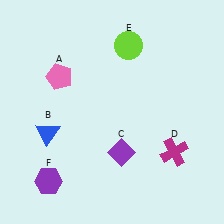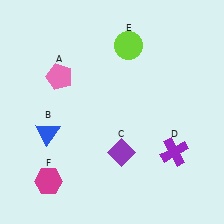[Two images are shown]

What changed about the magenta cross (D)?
In Image 1, D is magenta. In Image 2, it changed to purple.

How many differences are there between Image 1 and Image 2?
There are 2 differences between the two images.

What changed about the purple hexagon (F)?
In Image 1, F is purple. In Image 2, it changed to magenta.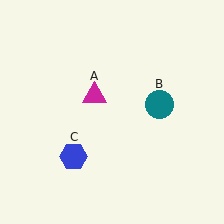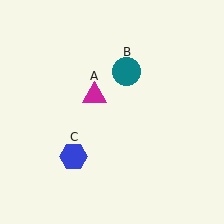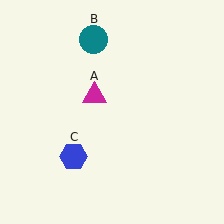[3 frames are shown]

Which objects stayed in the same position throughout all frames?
Magenta triangle (object A) and blue hexagon (object C) remained stationary.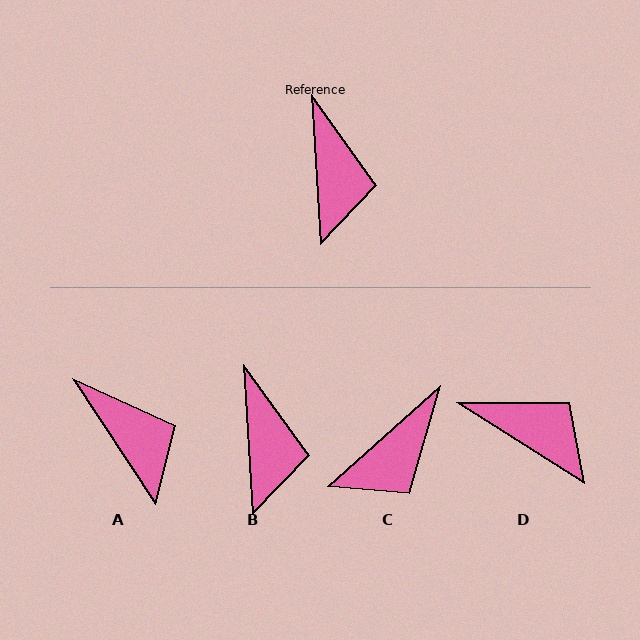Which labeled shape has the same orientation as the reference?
B.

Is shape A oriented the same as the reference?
No, it is off by about 30 degrees.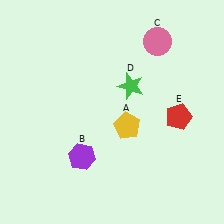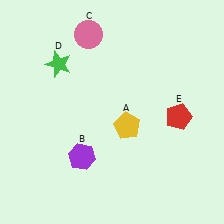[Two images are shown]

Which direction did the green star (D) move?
The green star (D) moved left.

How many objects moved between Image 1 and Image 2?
2 objects moved between the two images.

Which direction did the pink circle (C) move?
The pink circle (C) moved left.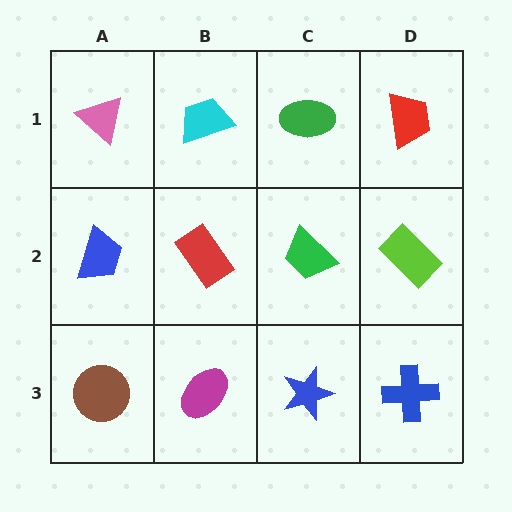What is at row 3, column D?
A blue cross.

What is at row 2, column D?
A lime rectangle.